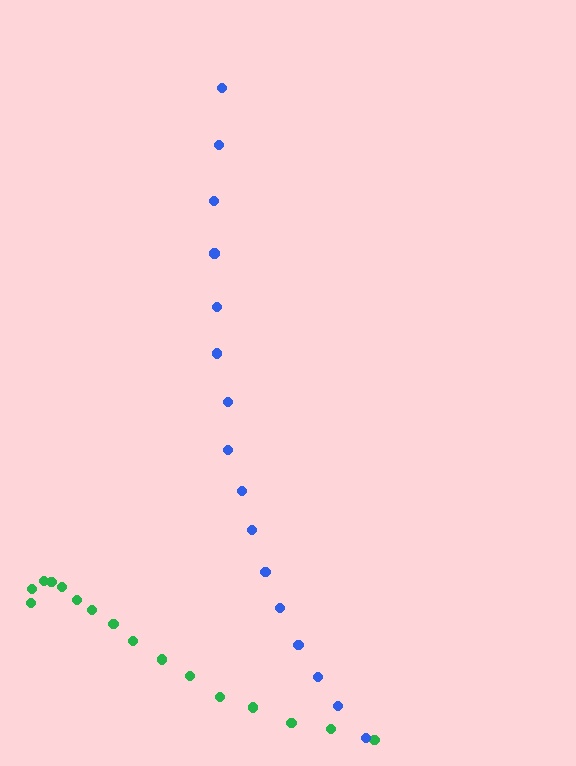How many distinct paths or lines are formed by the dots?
There are 2 distinct paths.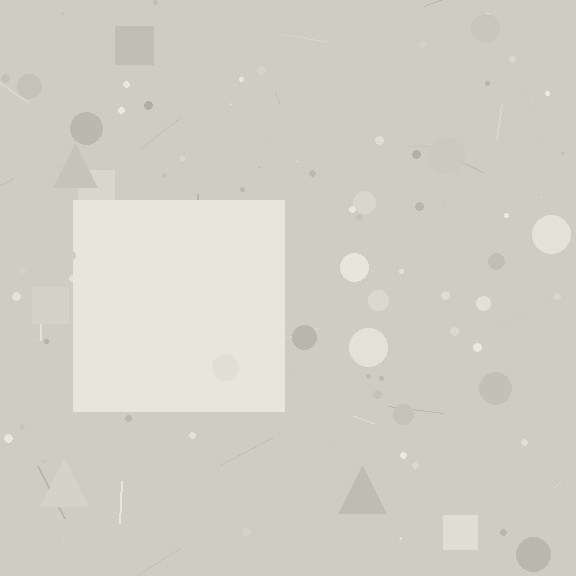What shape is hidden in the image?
A square is hidden in the image.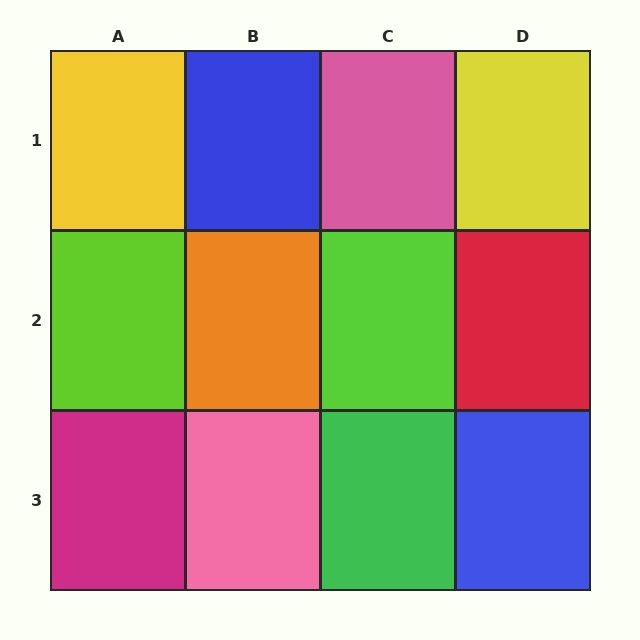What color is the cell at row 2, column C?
Lime.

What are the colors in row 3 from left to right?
Magenta, pink, green, blue.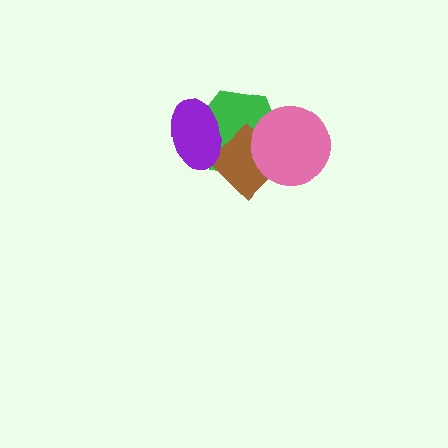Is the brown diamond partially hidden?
Yes, it is partially covered by another shape.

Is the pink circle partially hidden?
No, no other shape covers it.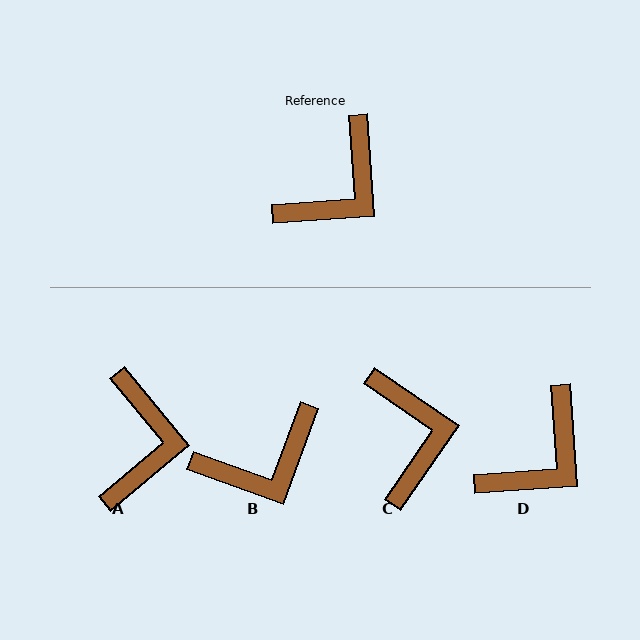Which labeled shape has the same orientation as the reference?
D.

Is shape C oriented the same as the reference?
No, it is off by about 51 degrees.